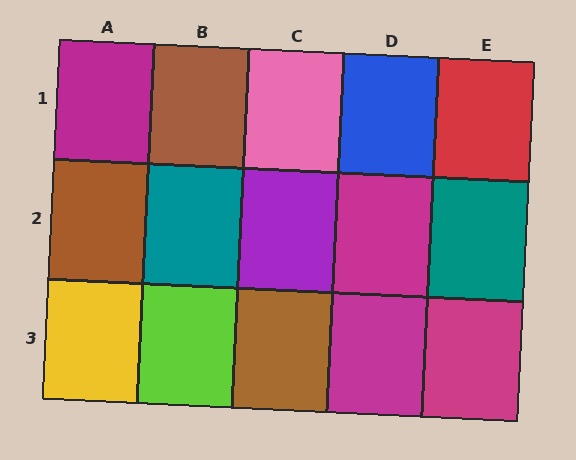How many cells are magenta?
4 cells are magenta.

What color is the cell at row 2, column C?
Purple.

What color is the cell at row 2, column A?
Brown.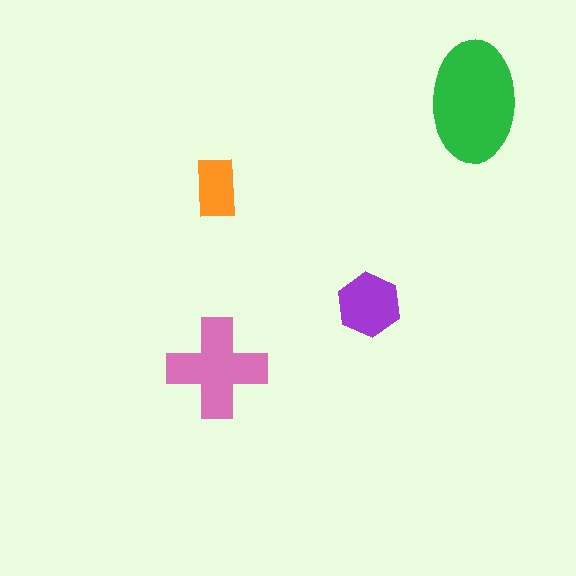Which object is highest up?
The green ellipse is topmost.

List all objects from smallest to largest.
The orange rectangle, the purple hexagon, the pink cross, the green ellipse.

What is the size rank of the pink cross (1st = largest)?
2nd.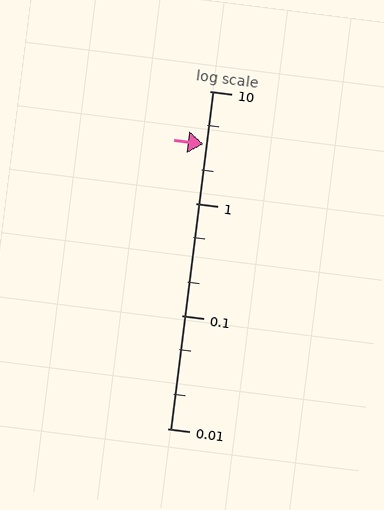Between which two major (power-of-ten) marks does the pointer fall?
The pointer is between 1 and 10.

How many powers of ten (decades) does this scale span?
The scale spans 3 decades, from 0.01 to 10.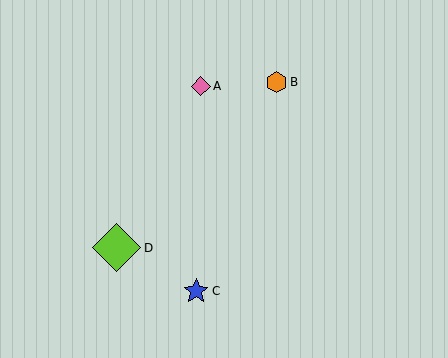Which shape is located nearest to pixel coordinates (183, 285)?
The blue star (labeled C) at (196, 291) is nearest to that location.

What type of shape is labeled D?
Shape D is a lime diamond.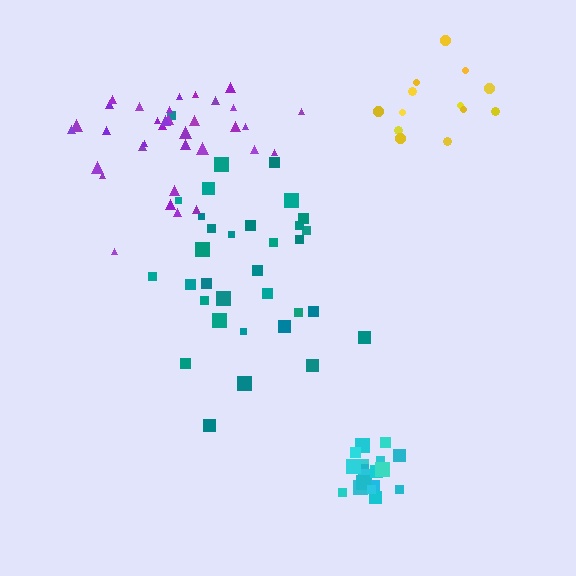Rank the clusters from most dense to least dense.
cyan, purple, yellow, teal.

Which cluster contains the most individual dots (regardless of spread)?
Purple (34).